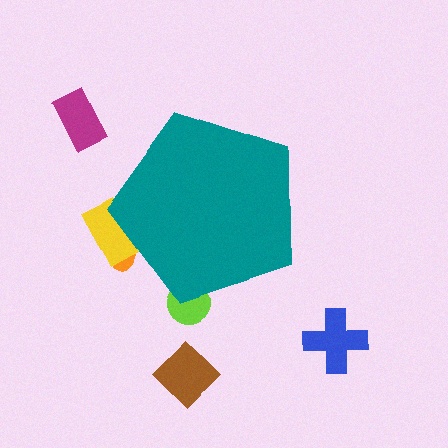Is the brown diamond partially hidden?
No, the brown diamond is fully visible.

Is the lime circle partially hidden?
Yes, the lime circle is partially hidden behind the teal pentagon.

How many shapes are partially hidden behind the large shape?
3 shapes are partially hidden.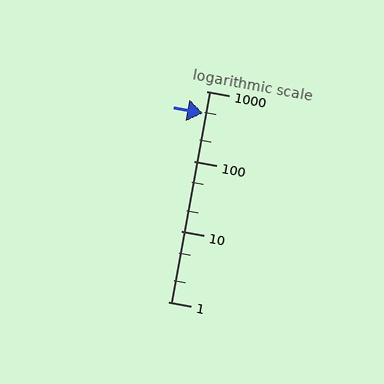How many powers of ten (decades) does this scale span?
The scale spans 3 decades, from 1 to 1000.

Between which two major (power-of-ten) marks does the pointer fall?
The pointer is between 100 and 1000.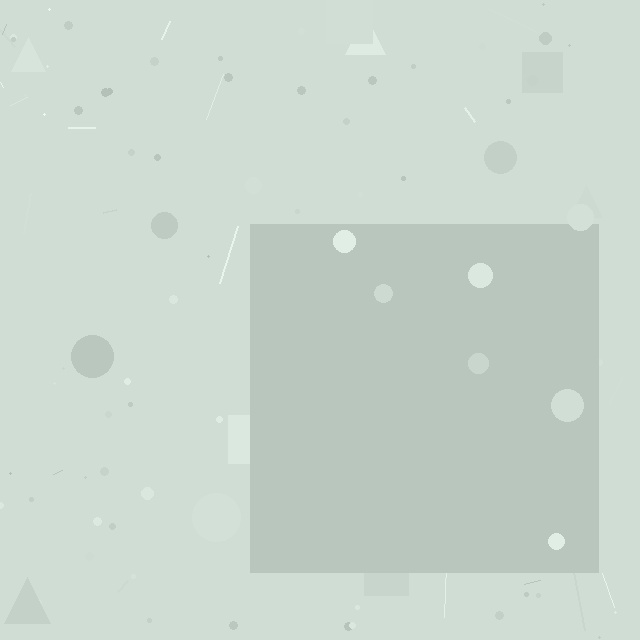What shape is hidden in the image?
A square is hidden in the image.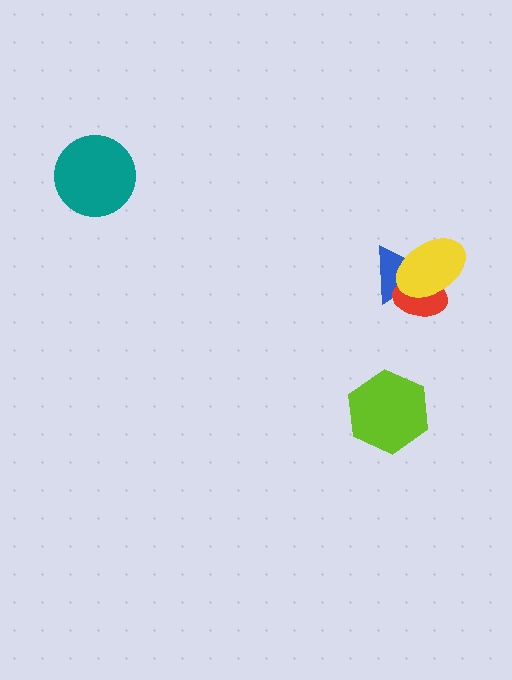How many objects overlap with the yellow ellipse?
2 objects overlap with the yellow ellipse.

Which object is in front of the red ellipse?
The yellow ellipse is in front of the red ellipse.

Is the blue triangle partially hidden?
Yes, it is partially covered by another shape.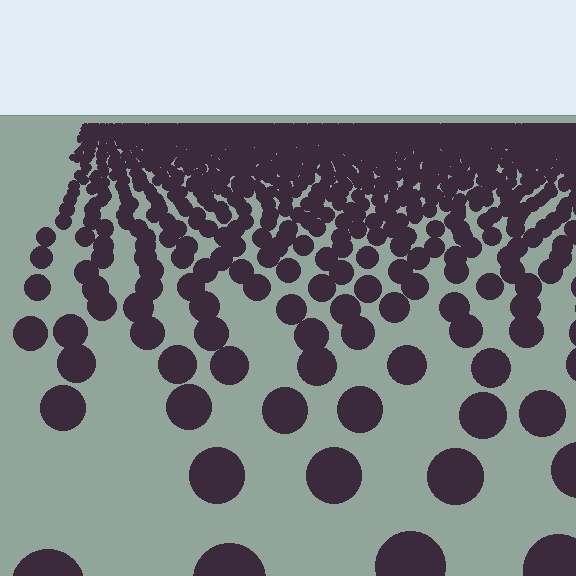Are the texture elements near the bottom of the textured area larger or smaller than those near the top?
Larger. Near the bottom, elements are closer to the viewer and appear at a bigger on-screen size.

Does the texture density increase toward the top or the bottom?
Density increases toward the top.